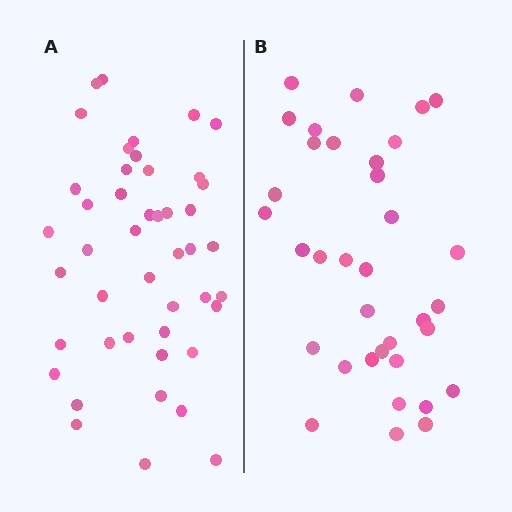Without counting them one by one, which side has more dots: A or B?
Region A (the left region) has more dots.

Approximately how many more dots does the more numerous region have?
Region A has roughly 10 or so more dots than region B.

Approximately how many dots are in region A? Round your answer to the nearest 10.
About 40 dots. (The exact count is 45, which rounds to 40.)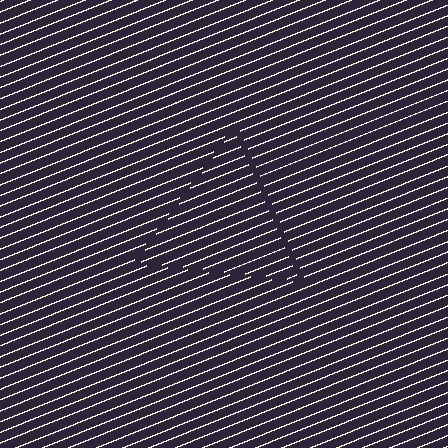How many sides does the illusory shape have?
3 sides — the line-ends trace a triangle.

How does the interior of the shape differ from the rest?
The interior of the shape contains the same grating, shifted by half a period — the contour is defined by the phase discontinuity where line-ends from the inner and outer gratings abut.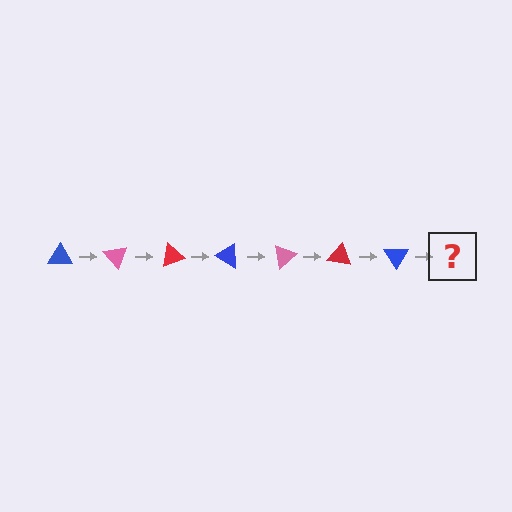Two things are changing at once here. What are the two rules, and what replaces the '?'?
The two rules are that it rotates 50 degrees each step and the color cycles through blue, pink, and red. The '?' should be a pink triangle, rotated 350 degrees from the start.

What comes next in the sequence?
The next element should be a pink triangle, rotated 350 degrees from the start.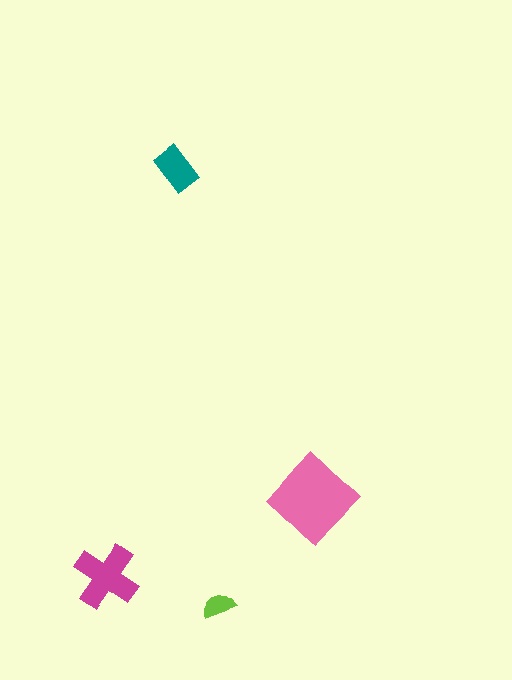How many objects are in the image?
There are 4 objects in the image.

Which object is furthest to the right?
The pink diamond is rightmost.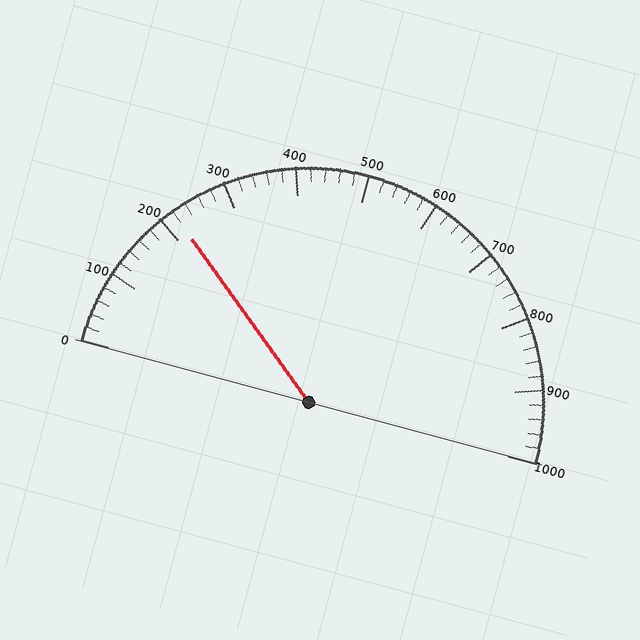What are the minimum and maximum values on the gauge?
The gauge ranges from 0 to 1000.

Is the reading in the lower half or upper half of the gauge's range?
The reading is in the lower half of the range (0 to 1000).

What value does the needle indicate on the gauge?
The needle indicates approximately 220.